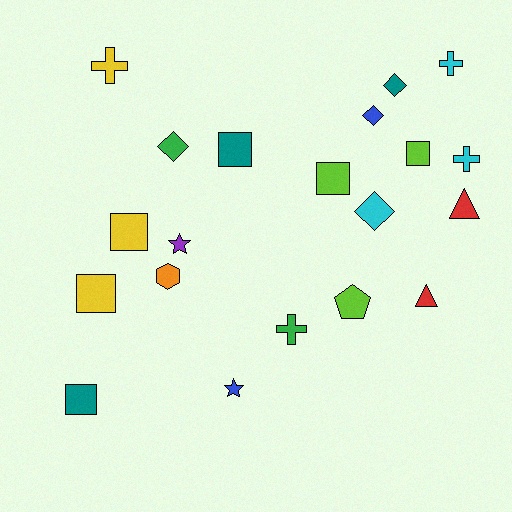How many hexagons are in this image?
There is 1 hexagon.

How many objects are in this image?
There are 20 objects.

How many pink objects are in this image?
There are no pink objects.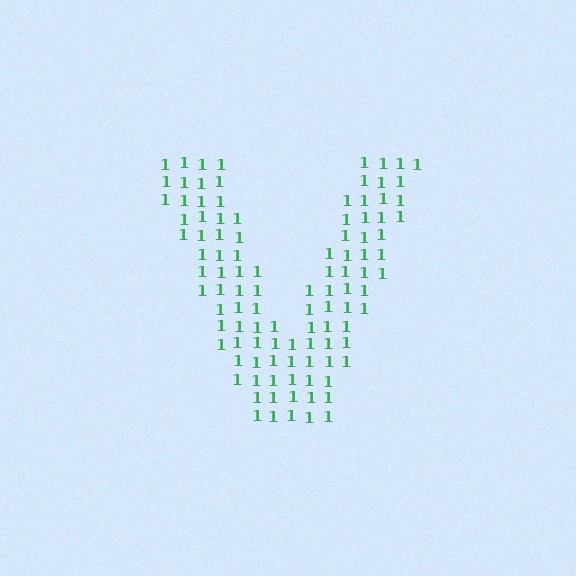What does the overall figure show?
The overall figure shows the letter V.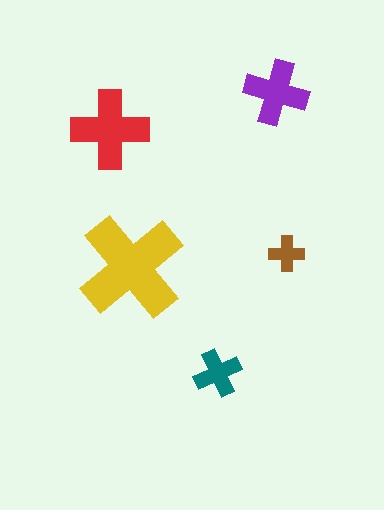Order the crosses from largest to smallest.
the yellow one, the red one, the purple one, the teal one, the brown one.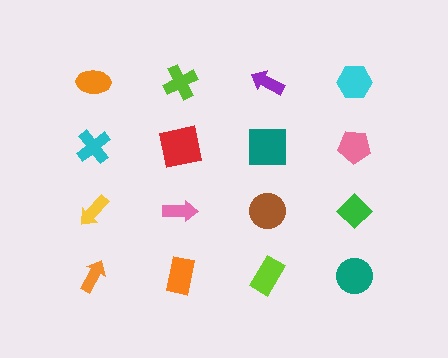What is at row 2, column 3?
A teal square.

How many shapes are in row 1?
4 shapes.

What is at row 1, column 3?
A purple arrow.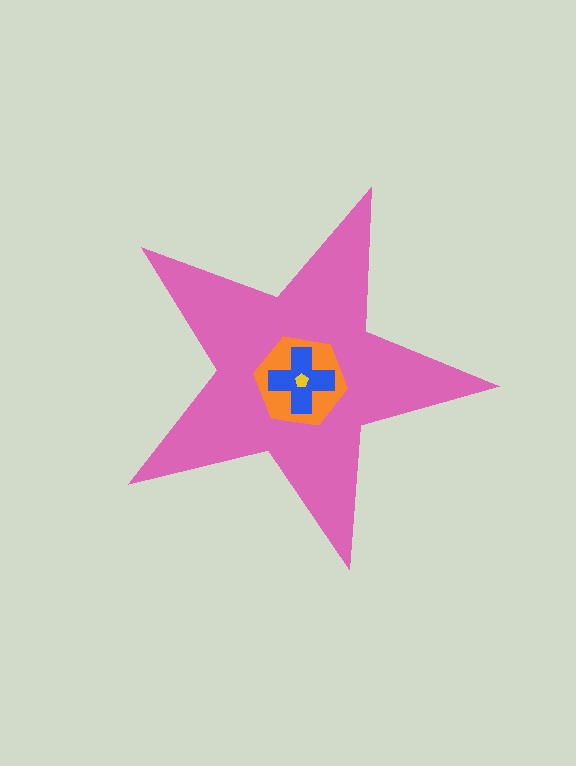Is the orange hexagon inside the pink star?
Yes.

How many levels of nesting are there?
4.